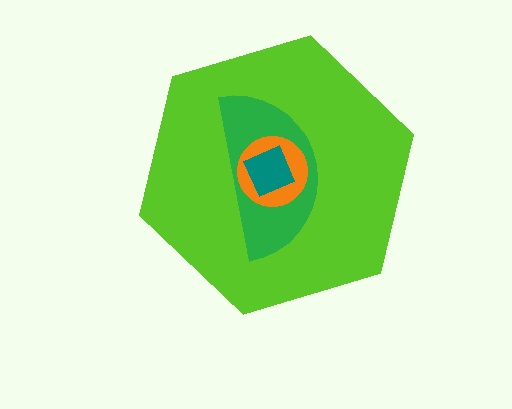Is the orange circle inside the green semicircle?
Yes.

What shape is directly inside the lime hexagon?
The green semicircle.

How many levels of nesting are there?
4.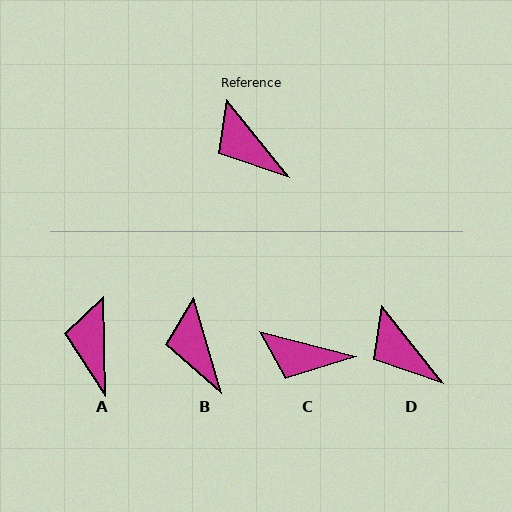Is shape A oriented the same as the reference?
No, it is off by about 38 degrees.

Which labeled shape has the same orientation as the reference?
D.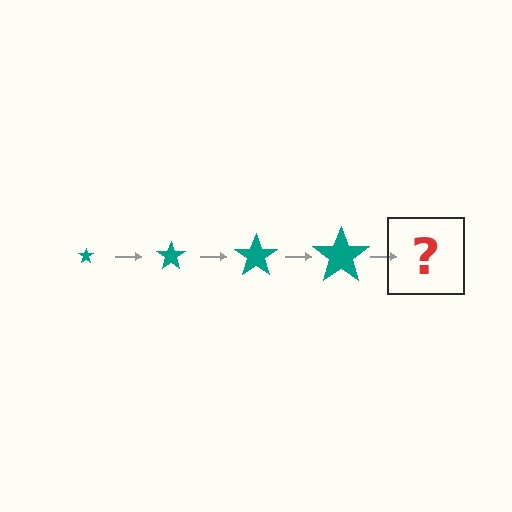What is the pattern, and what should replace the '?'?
The pattern is that the star gets progressively larger each step. The '?' should be a teal star, larger than the previous one.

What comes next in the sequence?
The next element should be a teal star, larger than the previous one.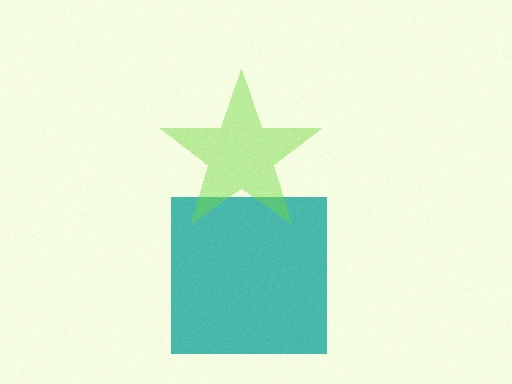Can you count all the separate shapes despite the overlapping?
Yes, there are 2 separate shapes.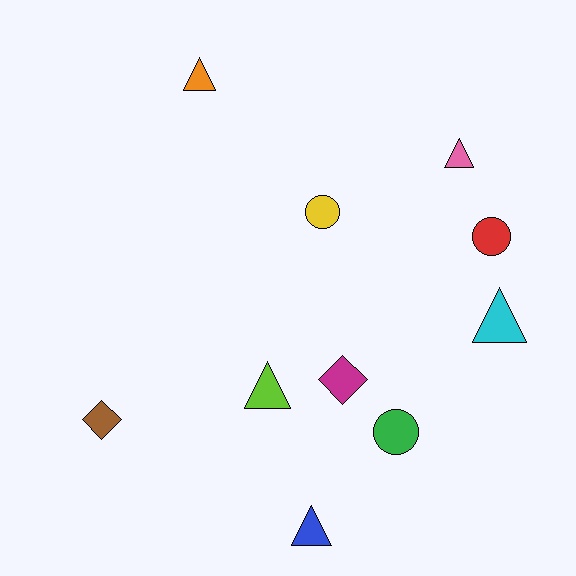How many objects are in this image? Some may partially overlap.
There are 10 objects.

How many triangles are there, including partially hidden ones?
There are 5 triangles.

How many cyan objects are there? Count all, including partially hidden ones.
There is 1 cyan object.